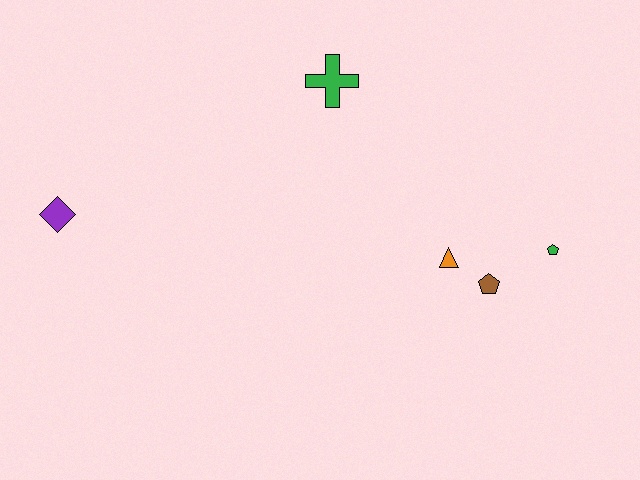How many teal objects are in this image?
There are no teal objects.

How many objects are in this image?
There are 5 objects.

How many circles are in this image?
There are no circles.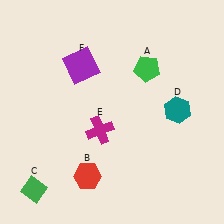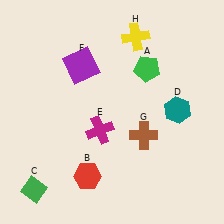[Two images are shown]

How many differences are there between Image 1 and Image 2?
There are 2 differences between the two images.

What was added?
A brown cross (G), a yellow cross (H) were added in Image 2.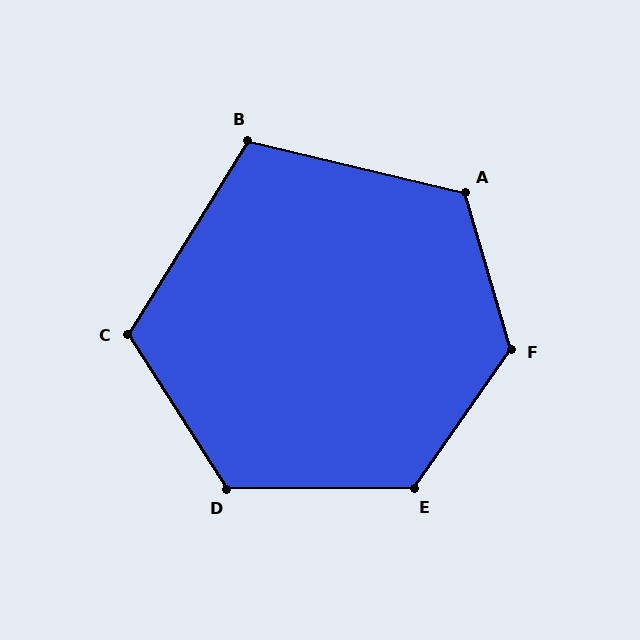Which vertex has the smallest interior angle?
B, at approximately 108 degrees.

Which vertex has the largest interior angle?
F, at approximately 129 degrees.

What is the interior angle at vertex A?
Approximately 120 degrees (obtuse).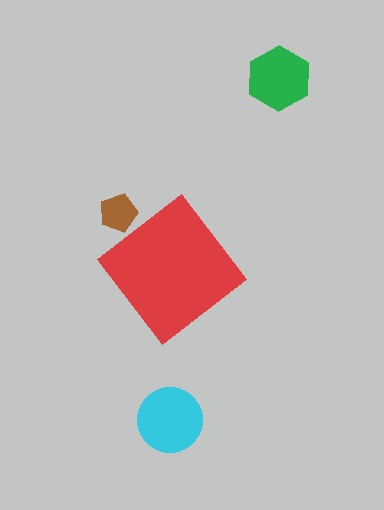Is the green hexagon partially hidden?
No, the green hexagon is fully visible.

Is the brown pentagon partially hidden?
Yes, the brown pentagon is partially hidden behind the red diamond.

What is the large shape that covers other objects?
A red diamond.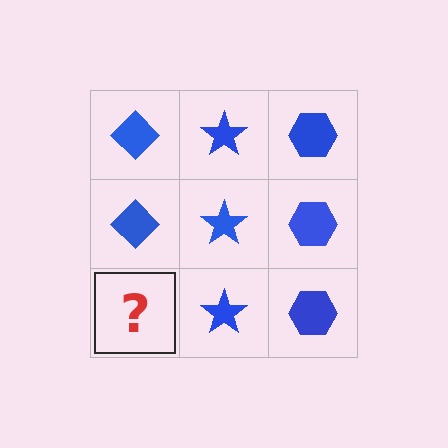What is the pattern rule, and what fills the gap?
The rule is that each column has a consistent shape. The gap should be filled with a blue diamond.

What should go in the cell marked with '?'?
The missing cell should contain a blue diamond.